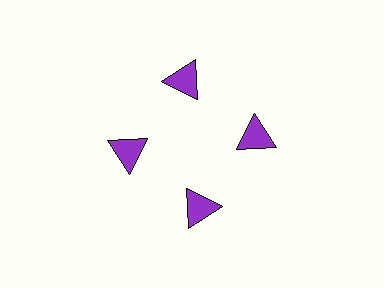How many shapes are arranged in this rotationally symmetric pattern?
There are 4 shapes, arranged in 4 groups of 1.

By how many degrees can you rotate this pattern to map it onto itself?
The pattern maps onto itself every 90 degrees of rotation.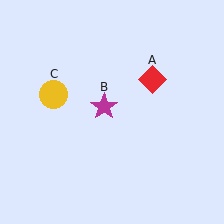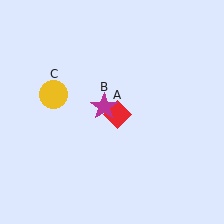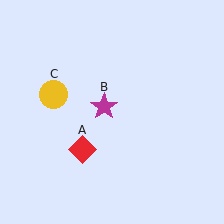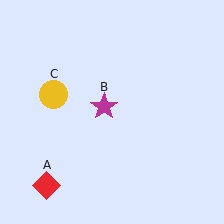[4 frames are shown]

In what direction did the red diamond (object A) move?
The red diamond (object A) moved down and to the left.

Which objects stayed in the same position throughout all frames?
Magenta star (object B) and yellow circle (object C) remained stationary.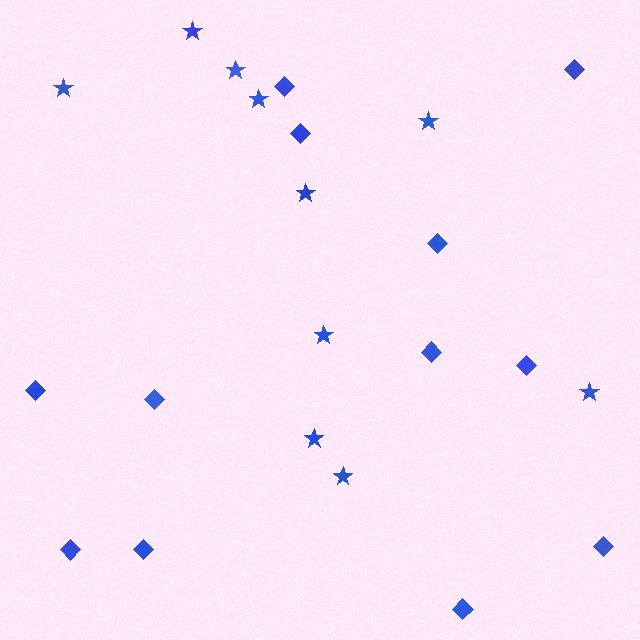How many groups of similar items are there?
There are 2 groups: one group of stars (10) and one group of diamonds (12).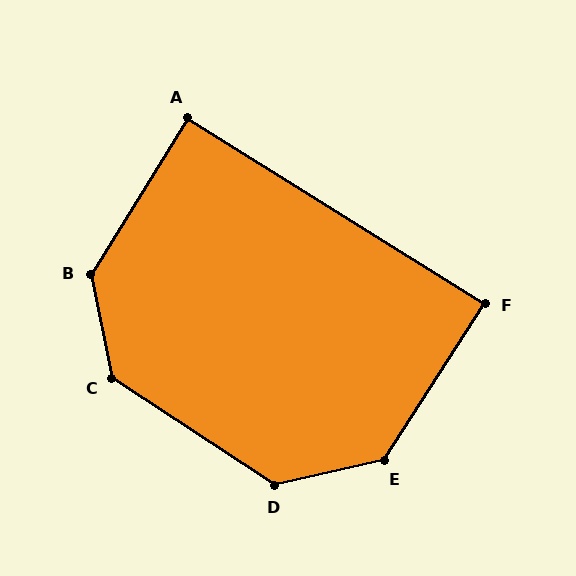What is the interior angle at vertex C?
Approximately 135 degrees (obtuse).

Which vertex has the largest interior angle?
B, at approximately 137 degrees.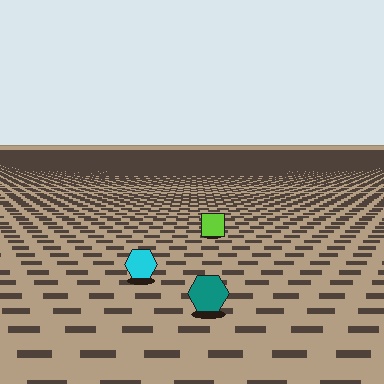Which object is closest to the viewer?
The teal hexagon is closest. The texture marks near it are larger and more spread out.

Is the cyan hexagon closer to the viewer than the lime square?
Yes. The cyan hexagon is closer — you can tell from the texture gradient: the ground texture is coarser near it.